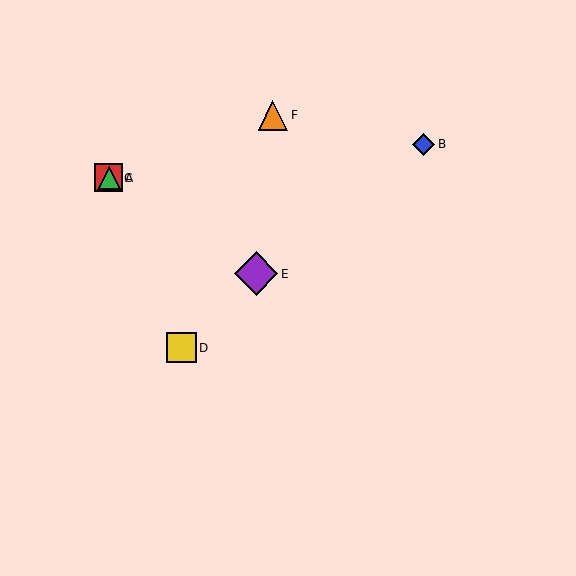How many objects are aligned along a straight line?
3 objects (A, C, E) are aligned along a straight line.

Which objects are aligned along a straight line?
Objects A, C, E are aligned along a straight line.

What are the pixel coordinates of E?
Object E is at (256, 274).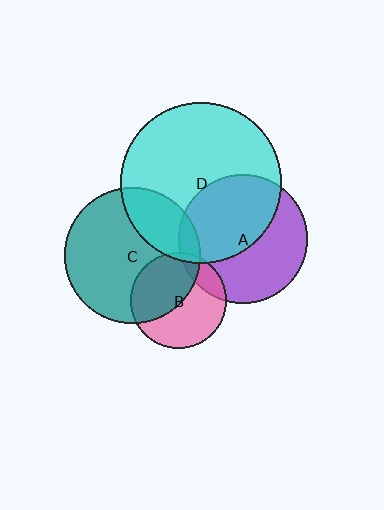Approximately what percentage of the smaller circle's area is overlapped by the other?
Approximately 5%.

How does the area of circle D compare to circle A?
Approximately 1.6 times.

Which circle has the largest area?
Circle D (cyan).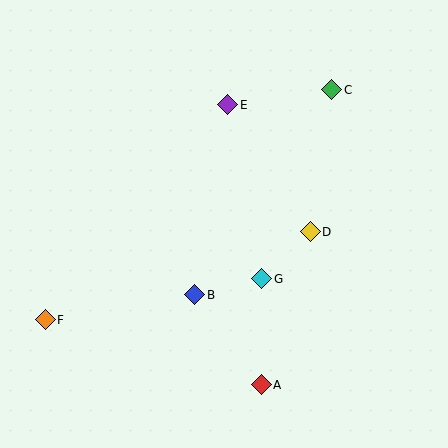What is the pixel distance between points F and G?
The distance between F and G is 220 pixels.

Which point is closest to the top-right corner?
Point C is closest to the top-right corner.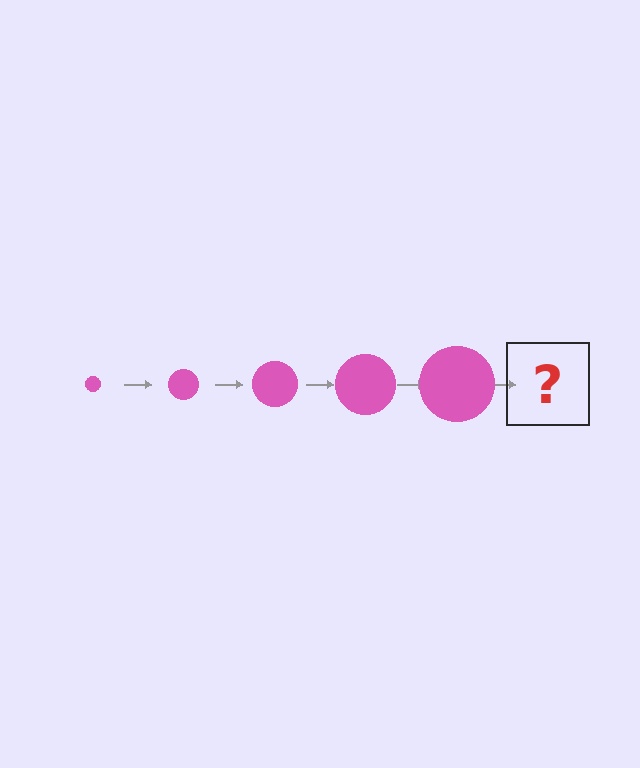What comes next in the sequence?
The next element should be a pink circle, larger than the previous one.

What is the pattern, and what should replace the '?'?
The pattern is that the circle gets progressively larger each step. The '?' should be a pink circle, larger than the previous one.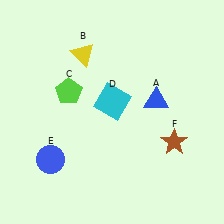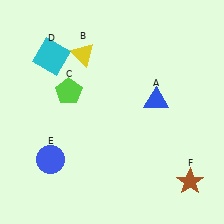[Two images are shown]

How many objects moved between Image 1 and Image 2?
2 objects moved between the two images.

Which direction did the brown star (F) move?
The brown star (F) moved down.